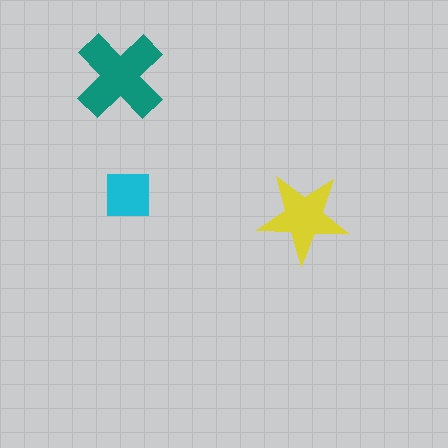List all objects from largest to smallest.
The teal cross, the yellow star, the cyan square.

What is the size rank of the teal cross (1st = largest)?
1st.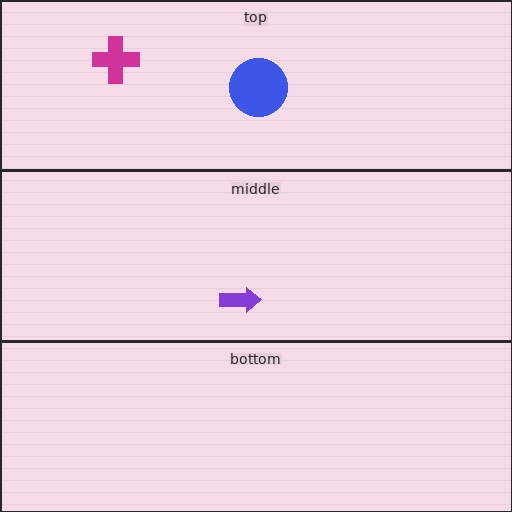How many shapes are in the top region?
2.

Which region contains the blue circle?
The top region.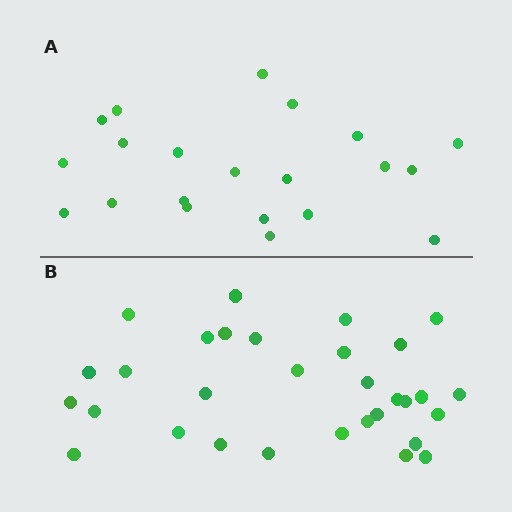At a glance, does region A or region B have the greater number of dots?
Region B (the bottom region) has more dots.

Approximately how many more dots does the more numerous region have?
Region B has roughly 10 or so more dots than region A.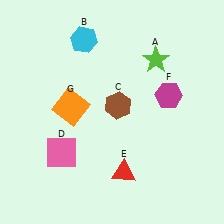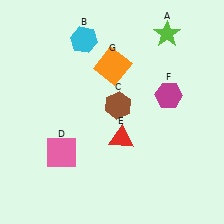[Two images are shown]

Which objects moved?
The objects that moved are: the lime star (A), the red triangle (E), the orange square (G).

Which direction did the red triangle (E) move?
The red triangle (E) moved up.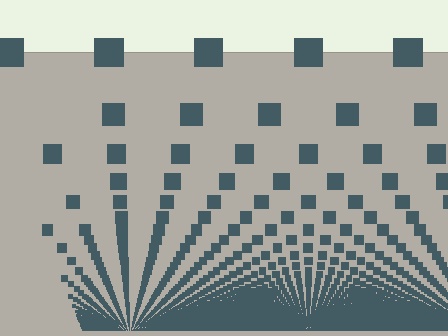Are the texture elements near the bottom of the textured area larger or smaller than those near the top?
Smaller. The gradient is inverted — elements near the bottom are smaller and denser.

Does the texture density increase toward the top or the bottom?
Density increases toward the bottom.